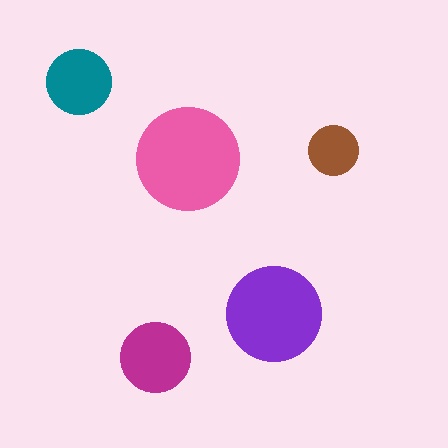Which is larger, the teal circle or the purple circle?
The purple one.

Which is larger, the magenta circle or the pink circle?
The pink one.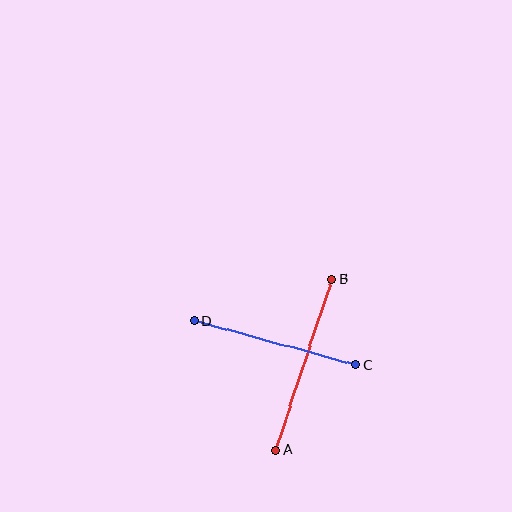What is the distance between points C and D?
The distance is approximately 167 pixels.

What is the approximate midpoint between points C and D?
The midpoint is at approximately (275, 343) pixels.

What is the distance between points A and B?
The distance is approximately 180 pixels.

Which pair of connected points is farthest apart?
Points A and B are farthest apart.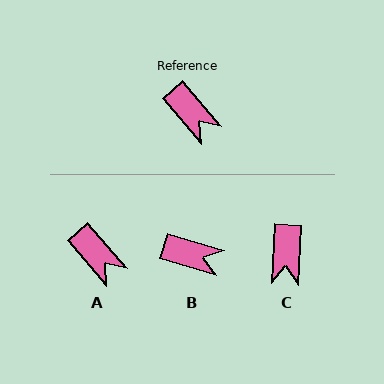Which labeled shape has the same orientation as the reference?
A.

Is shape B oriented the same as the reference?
No, it is off by about 33 degrees.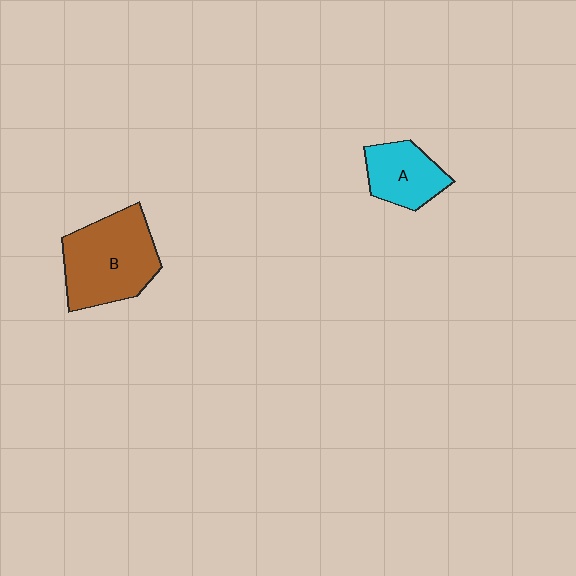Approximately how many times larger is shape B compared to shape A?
Approximately 1.7 times.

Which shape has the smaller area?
Shape A (cyan).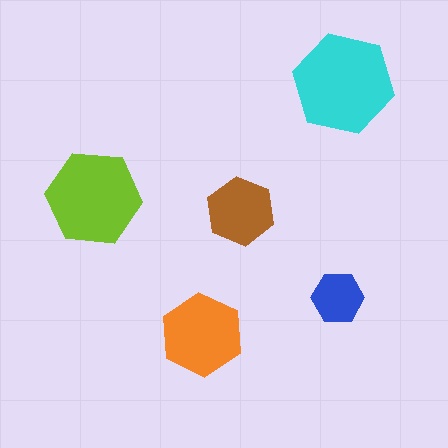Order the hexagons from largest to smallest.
the cyan one, the lime one, the orange one, the brown one, the blue one.